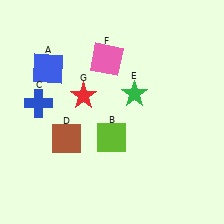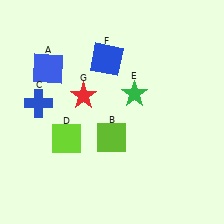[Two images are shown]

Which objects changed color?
D changed from brown to lime. F changed from pink to blue.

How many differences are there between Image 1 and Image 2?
There are 2 differences between the two images.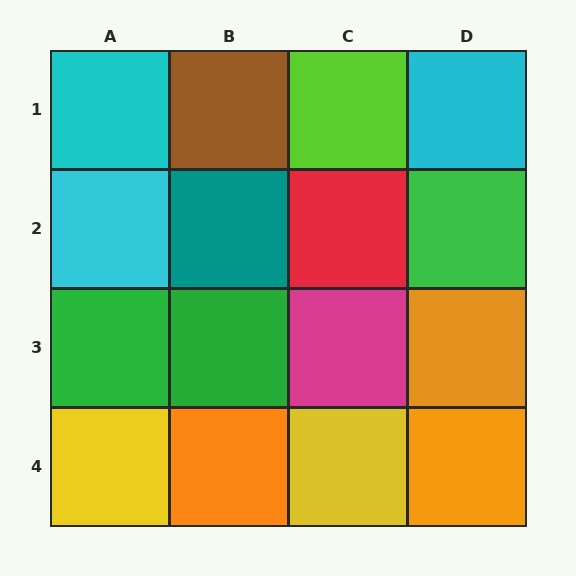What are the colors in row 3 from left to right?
Green, green, magenta, orange.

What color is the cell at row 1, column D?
Cyan.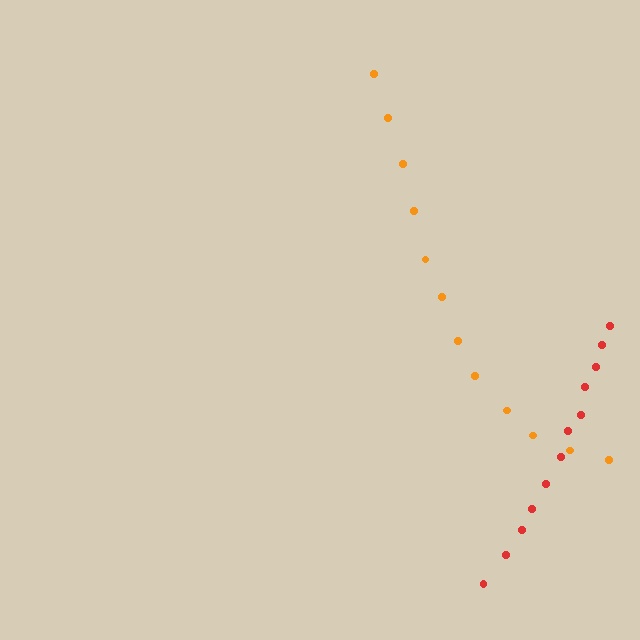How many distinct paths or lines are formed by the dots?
There are 2 distinct paths.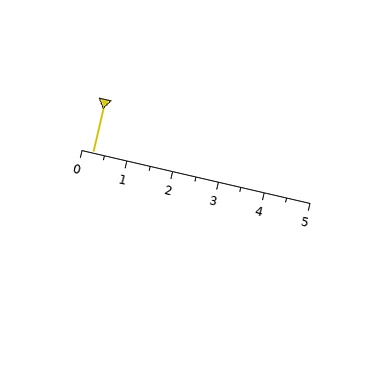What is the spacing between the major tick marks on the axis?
The major ticks are spaced 1 apart.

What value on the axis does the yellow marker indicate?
The marker indicates approximately 0.2.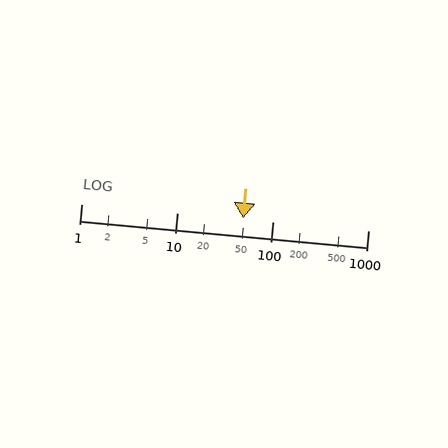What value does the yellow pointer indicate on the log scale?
The pointer indicates approximately 49.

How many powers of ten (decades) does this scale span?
The scale spans 3 decades, from 1 to 1000.